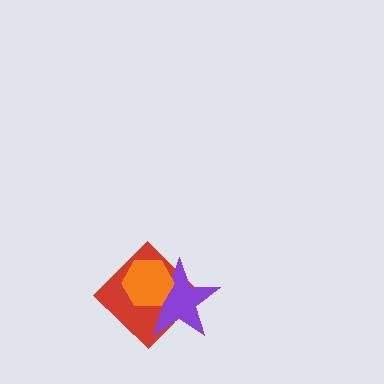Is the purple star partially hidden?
Yes, it is partially covered by another shape.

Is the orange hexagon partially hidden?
No, no other shape covers it.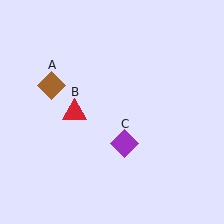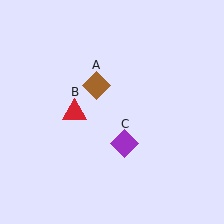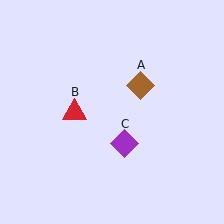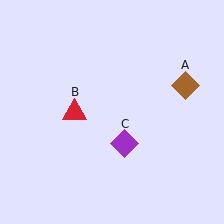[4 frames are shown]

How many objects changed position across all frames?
1 object changed position: brown diamond (object A).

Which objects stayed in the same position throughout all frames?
Red triangle (object B) and purple diamond (object C) remained stationary.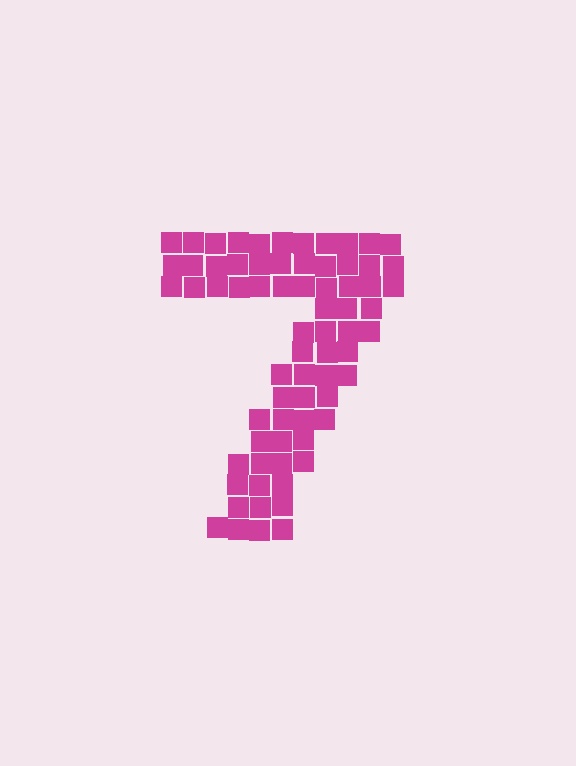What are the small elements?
The small elements are squares.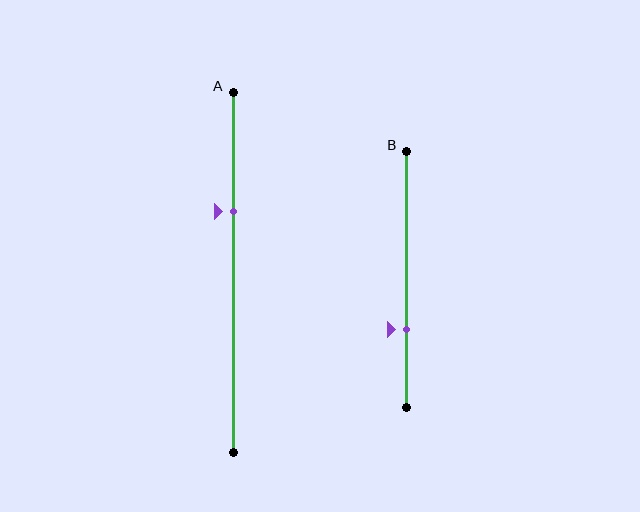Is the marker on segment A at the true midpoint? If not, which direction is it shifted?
No, the marker on segment A is shifted upward by about 17% of the segment length.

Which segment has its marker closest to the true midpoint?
Segment A has its marker closest to the true midpoint.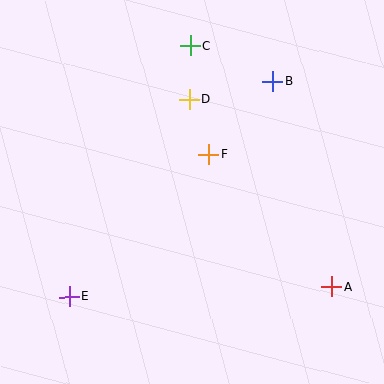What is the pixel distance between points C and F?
The distance between C and F is 110 pixels.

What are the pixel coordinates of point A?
Point A is at (332, 287).